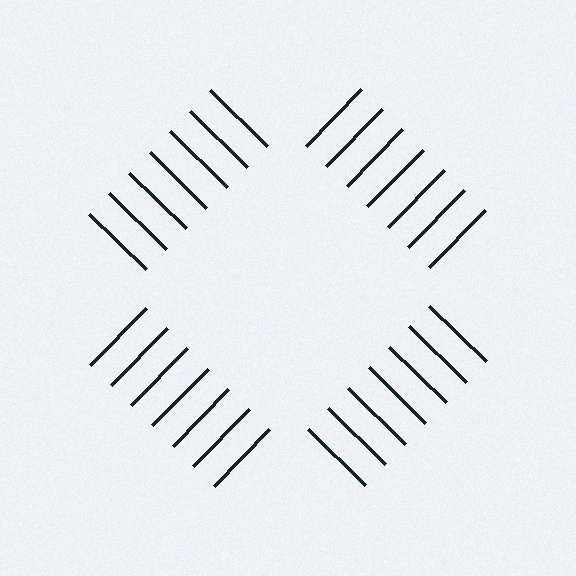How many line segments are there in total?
28 — 7 along each of the 4 edges.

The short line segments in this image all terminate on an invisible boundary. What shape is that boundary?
An illusory square — the line segments terminate on its edges but no continuous stroke is drawn.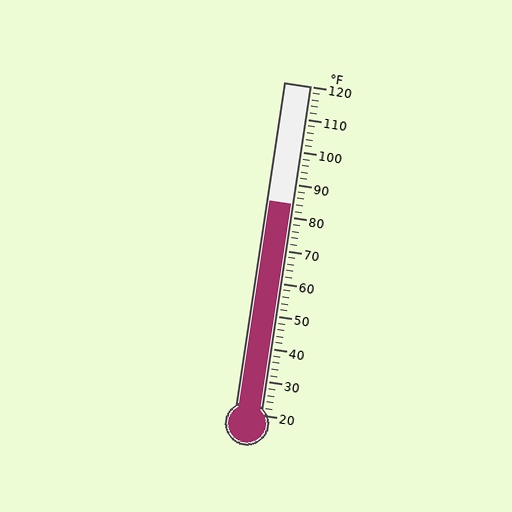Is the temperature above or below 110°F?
The temperature is below 110°F.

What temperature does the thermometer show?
The thermometer shows approximately 84°F.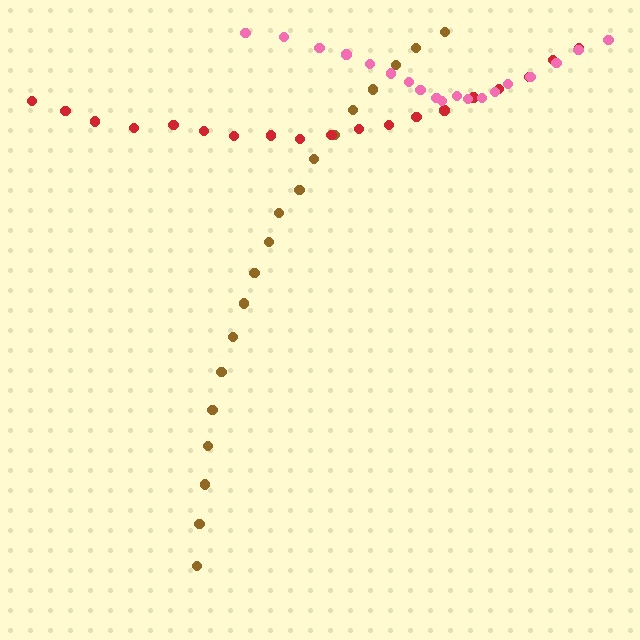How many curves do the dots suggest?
There are 3 distinct paths.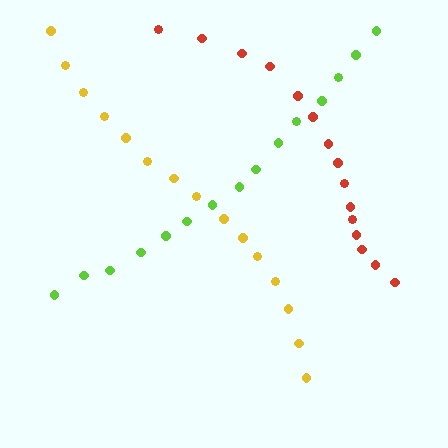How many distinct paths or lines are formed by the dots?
There are 3 distinct paths.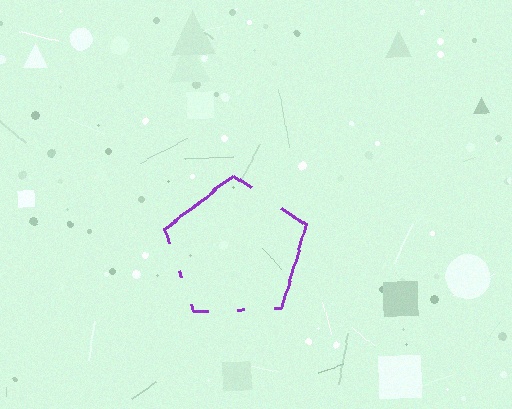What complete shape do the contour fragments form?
The contour fragments form a pentagon.